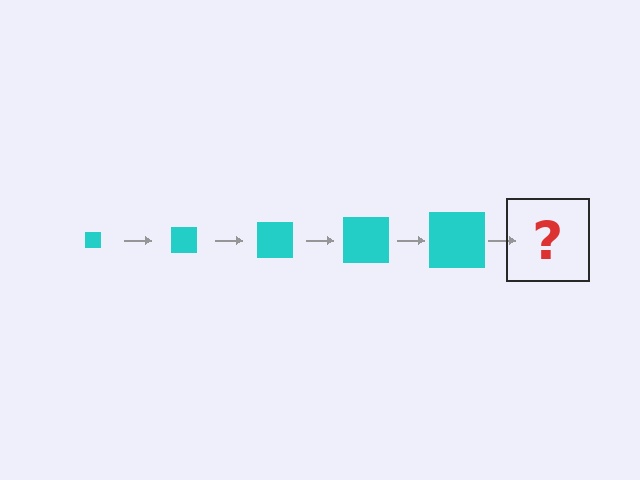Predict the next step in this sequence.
The next step is a cyan square, larger than the previous one.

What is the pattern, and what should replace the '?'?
The pattern is that the square gets progressively larger each step. The '?' should be a cyan square, larger than the previous one.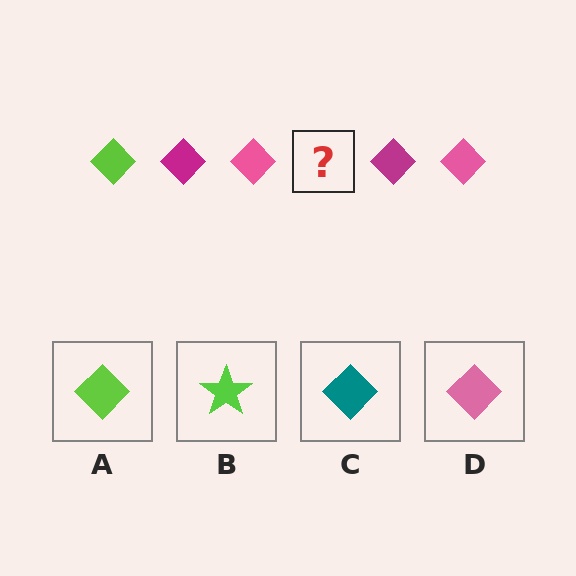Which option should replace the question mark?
Option A.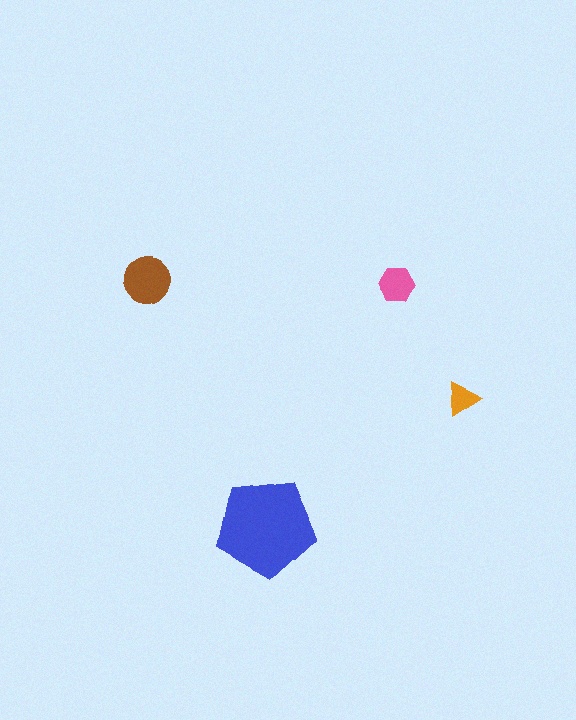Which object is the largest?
The blue pentagon.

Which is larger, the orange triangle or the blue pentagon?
The blue pentagon.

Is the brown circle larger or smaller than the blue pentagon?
Smaller.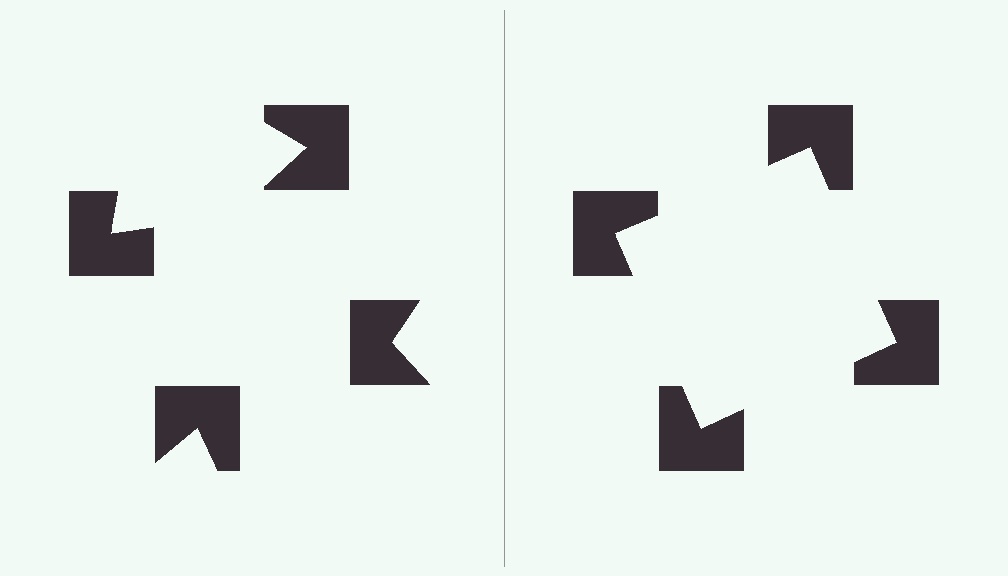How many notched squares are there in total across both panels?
8 — 4 on each side.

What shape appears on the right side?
An illusory square.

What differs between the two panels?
The notched squares are positioned identically on both sides; only the wedge orientations differ. On the right they align to a square; on the left they are misaligned.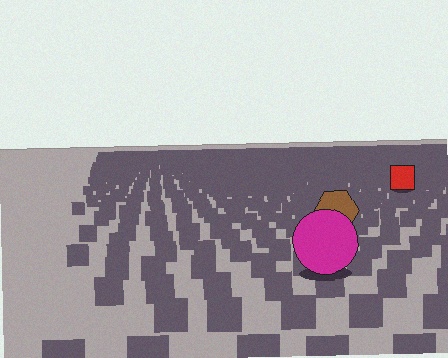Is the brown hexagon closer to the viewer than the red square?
Yes. The brown hexagon is closer — you can tell from the texture gradient: the ground texture is coarser near it.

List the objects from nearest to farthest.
From nearest to farthest: the magenta circle, the brown hexagon, the red square.